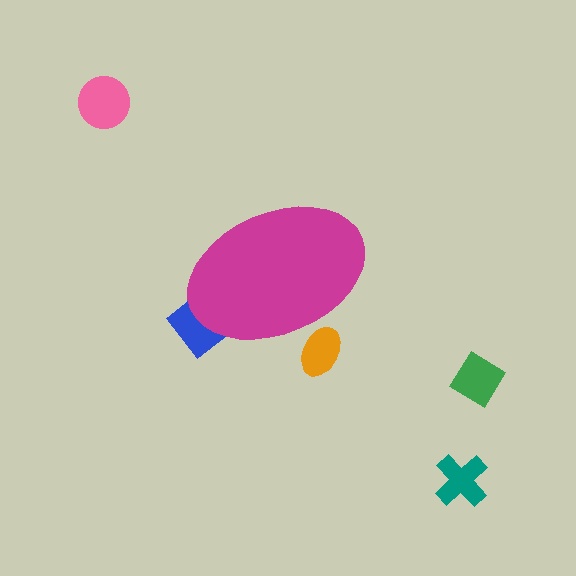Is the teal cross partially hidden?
No, the teal cross is fully visible.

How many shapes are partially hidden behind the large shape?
2 shapes are partially hidden.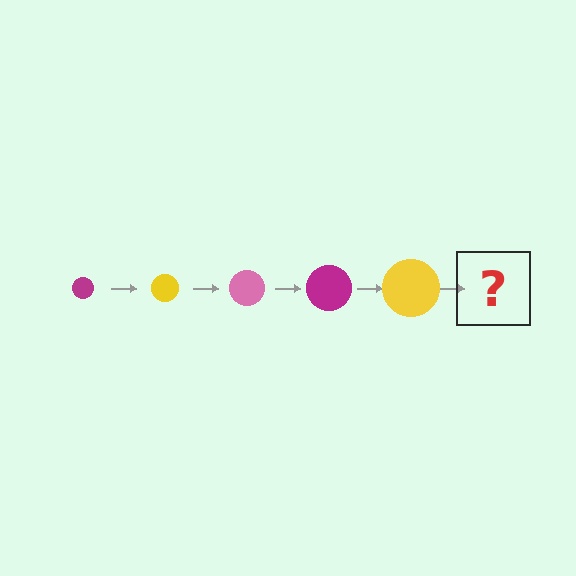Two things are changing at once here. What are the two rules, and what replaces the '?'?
The two rules are that the circle grows larger each step and the color cycles through magenta, yellow, and pink. The '?' should be a pink circle, larger than the previous one.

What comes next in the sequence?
The next element should be a pink circle, larger than the previous one.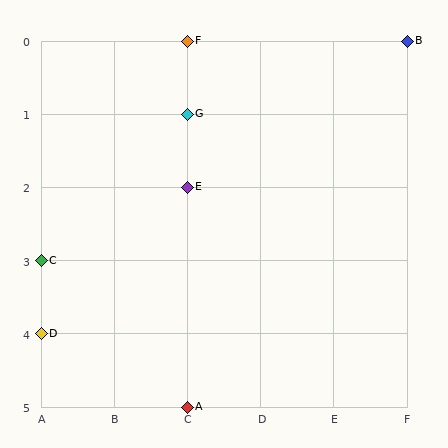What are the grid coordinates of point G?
Point G is at grid coordinates (C, 1).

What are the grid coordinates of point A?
Point A is at grid coordinates (C, 5).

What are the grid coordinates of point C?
Point C is at grid coordinates (A, 3).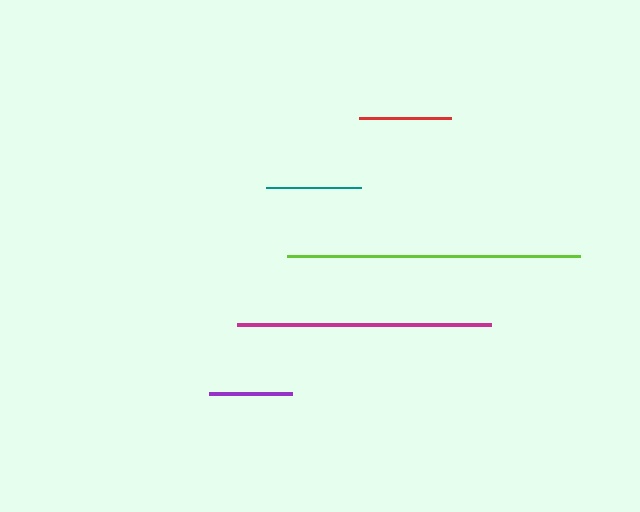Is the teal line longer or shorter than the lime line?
The lime line is longer than the teal line.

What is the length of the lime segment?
The lime segment is approximately 293 pixels long.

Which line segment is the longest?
The lime line is the longest at approximately 293 pixels.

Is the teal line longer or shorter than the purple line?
The teal line is longer than the purple line.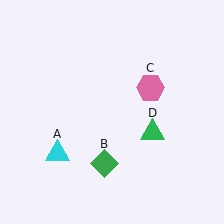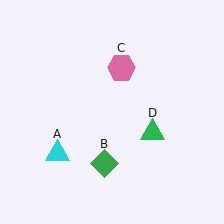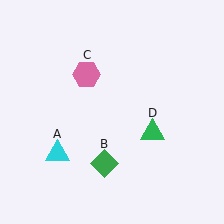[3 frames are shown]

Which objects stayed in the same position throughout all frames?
Cyan triangle (object A) and green diamond (object B) and green triangle (object D) remained stationary.